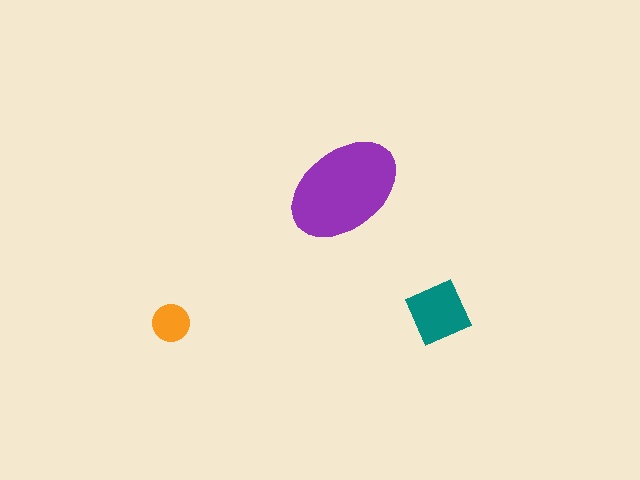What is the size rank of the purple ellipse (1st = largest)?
1st.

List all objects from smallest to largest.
The orange circle, the teal square, the purple ellipse.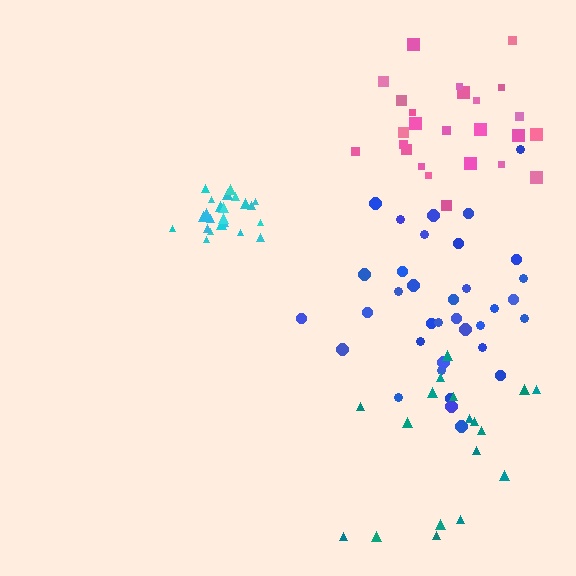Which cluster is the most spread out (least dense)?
Teal.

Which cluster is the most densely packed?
Cyan.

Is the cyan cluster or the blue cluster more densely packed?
Cyan.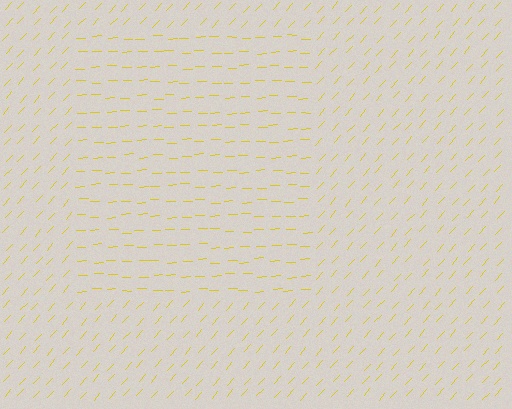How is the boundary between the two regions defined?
The boundary is defined purely by a change in line orientation (approximately 45 degrees difference). All lines are the same color and thickness.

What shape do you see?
I see a rectangle.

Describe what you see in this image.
The image is filled with small yellow line segments. A rectangle region in the image has lines oriented differently from the surrounding lines, creating a visible texture boundary.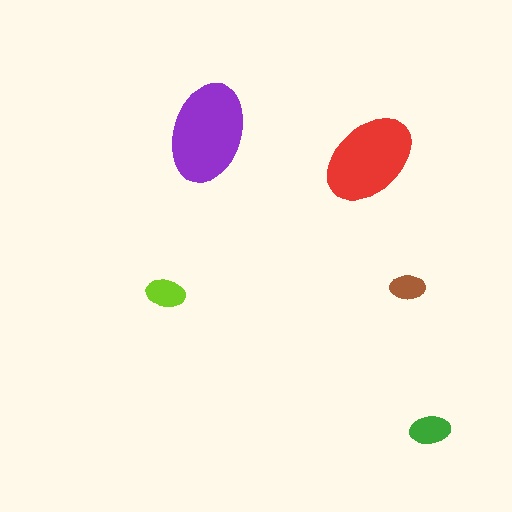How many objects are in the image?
There are 5 objects in the image.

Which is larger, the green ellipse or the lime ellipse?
The green one.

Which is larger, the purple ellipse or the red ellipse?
The purple one.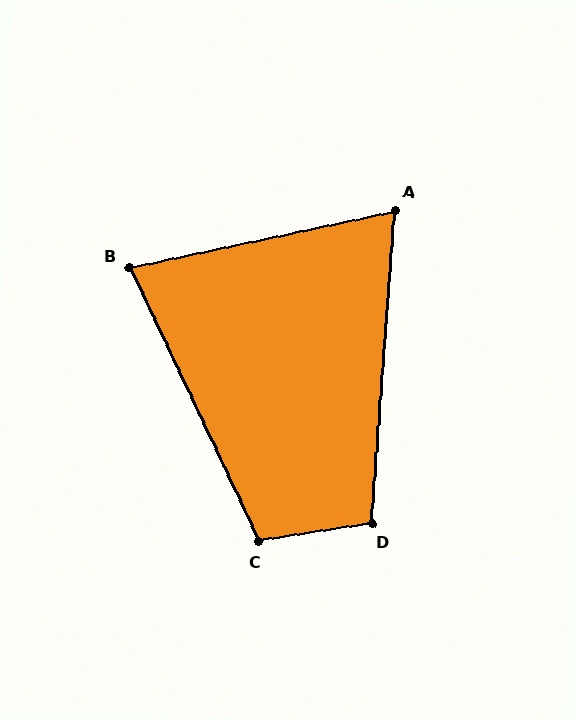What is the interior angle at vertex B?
Approximately 77 degrees (acute).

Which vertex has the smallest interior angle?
A, at approximately 74 degrees.